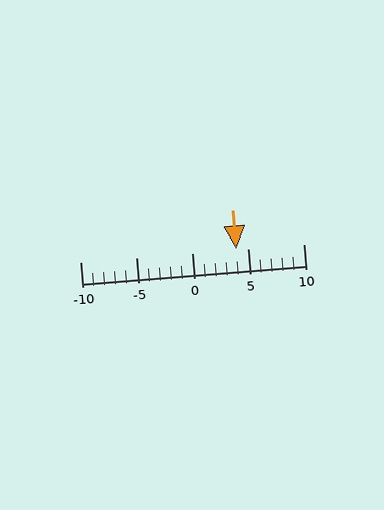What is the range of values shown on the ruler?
The ruler shows values from -10 to 10.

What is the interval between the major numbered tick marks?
The major tick marks are spaced 5 units apart.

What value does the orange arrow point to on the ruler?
The orange arrow points to approximately 4.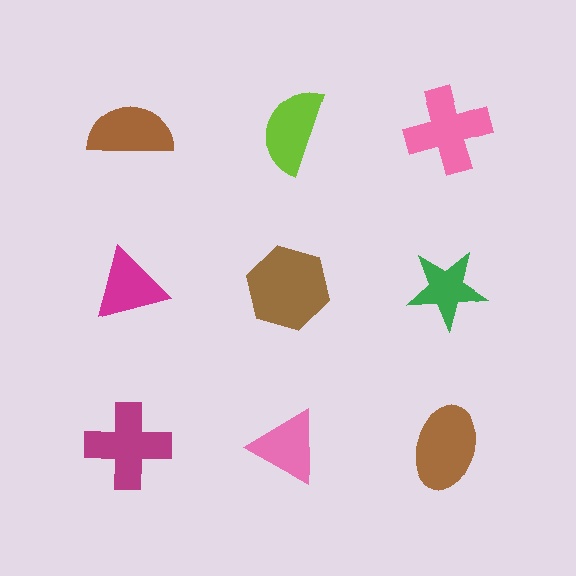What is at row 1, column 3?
A pink cross.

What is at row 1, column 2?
A lime semicircle.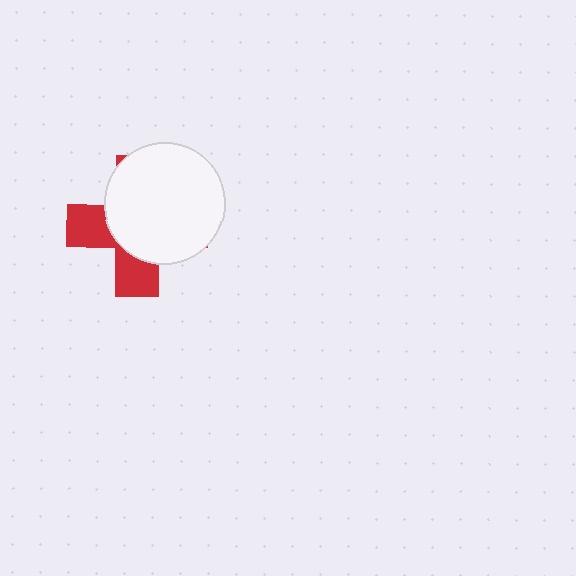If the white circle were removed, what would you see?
You would see the complete red cross.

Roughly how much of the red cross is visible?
A small part of it is visible (roughly 35%).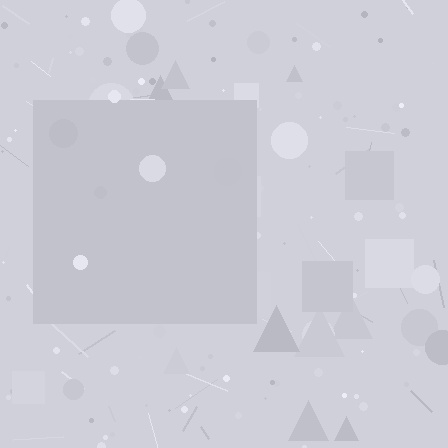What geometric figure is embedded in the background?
A square is embedded in the background.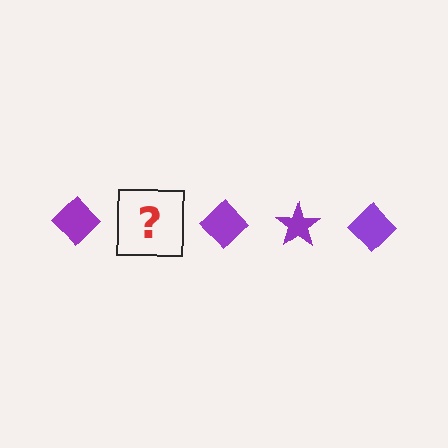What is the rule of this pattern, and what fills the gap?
The rule is that the pattern cycles through diamond, star shapes in purple. The gap should be filled with a purple star.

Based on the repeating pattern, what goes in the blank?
The blank should be a purple star.